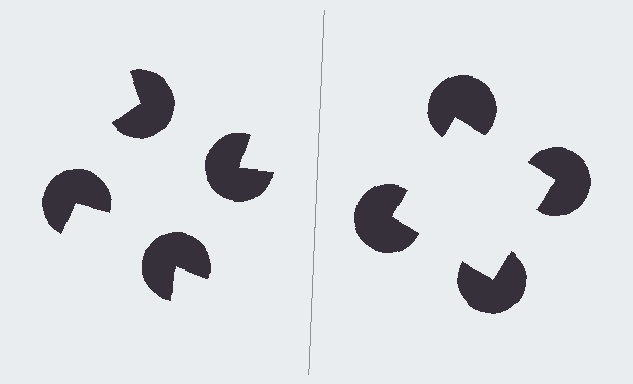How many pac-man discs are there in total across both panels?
8 — 4 on each side.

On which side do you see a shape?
An illusory square appears on the right side. On the left side the wedge cuts are rotated, so no coherent shape forms.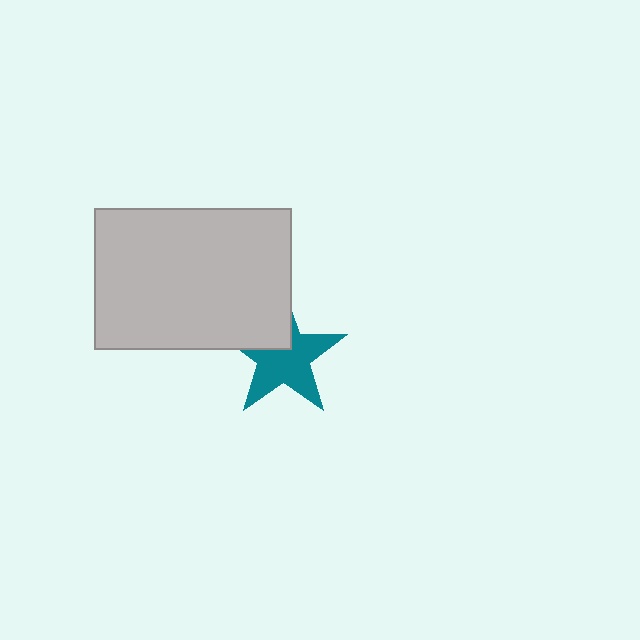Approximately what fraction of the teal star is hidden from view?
Roughly 30% of the teal star is hidden behind the light gray rectangle.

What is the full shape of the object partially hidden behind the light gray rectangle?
The partially hidden object is a teal star.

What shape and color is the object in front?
The object in front is a light gray rectangle.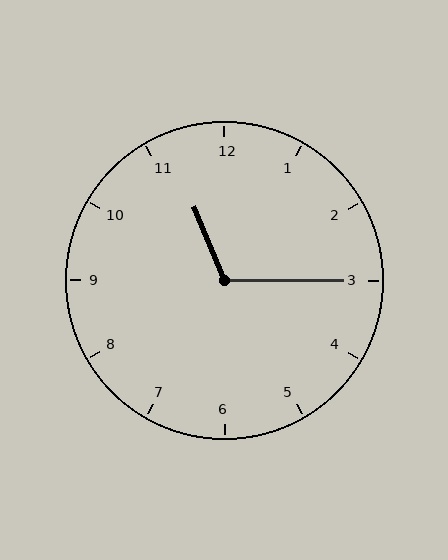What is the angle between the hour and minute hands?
Approximately 112 degrees.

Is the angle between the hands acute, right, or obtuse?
It is obtuse.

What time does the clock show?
11:15.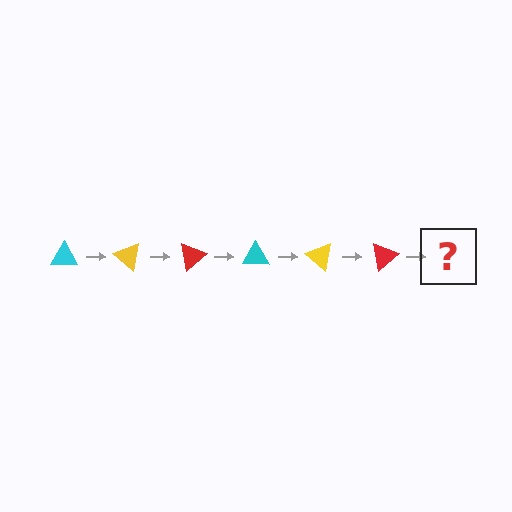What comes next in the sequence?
The next element should be a cyan triangle, rotated 240 degrees from the start.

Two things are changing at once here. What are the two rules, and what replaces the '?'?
The two rules are that it rotates 40 degrees each step and the color cycles through cyan, yellow, and red. The '?' should be a cyan triangle, rotated 240 degrees from the start.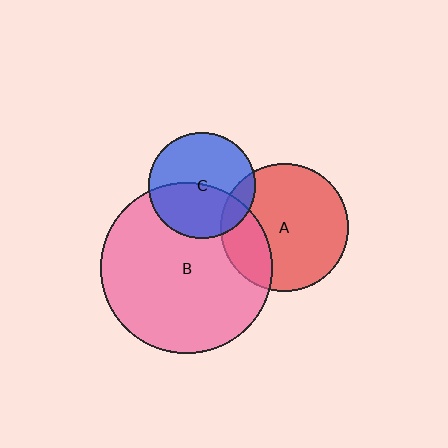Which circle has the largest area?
Circle B (pink).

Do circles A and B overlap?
Yes.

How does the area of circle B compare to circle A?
Approximately 1.8 times.